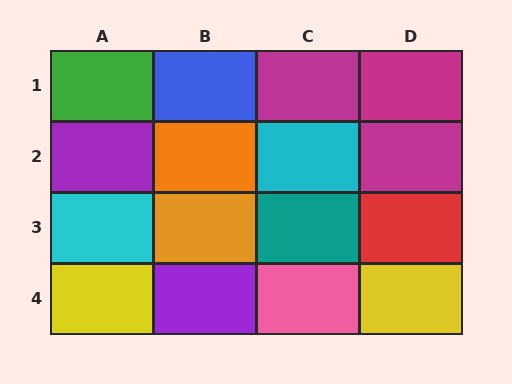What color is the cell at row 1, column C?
Magenta.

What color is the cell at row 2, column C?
Cyan.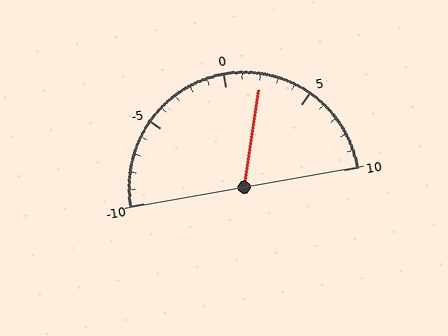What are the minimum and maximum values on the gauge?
The gauge ranges from -10 to 10.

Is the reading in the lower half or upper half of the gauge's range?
The reading is in the upper half of the range (-10 to 10).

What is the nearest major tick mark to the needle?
The nearest major tick mark is 0.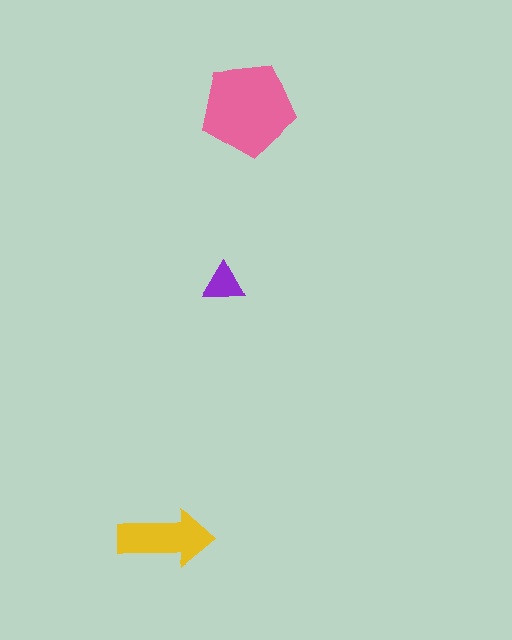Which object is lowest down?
The yellow arrow is bottommost.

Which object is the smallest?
The purple triangle.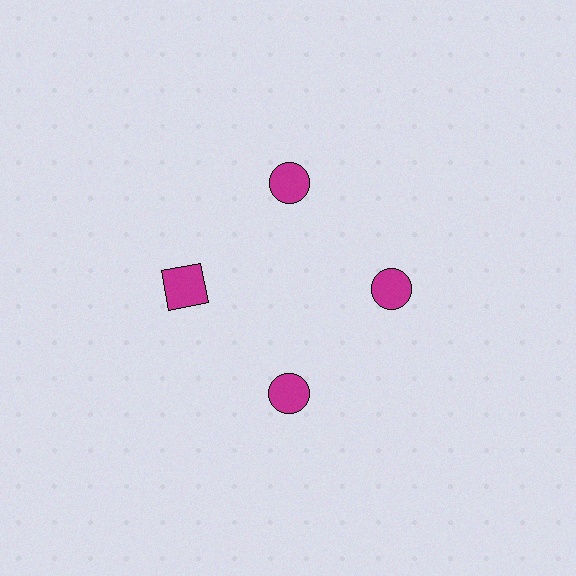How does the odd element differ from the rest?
It has a different shape: square instead of circle.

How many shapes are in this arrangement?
There are 4 shapes arranged in a ring pattern.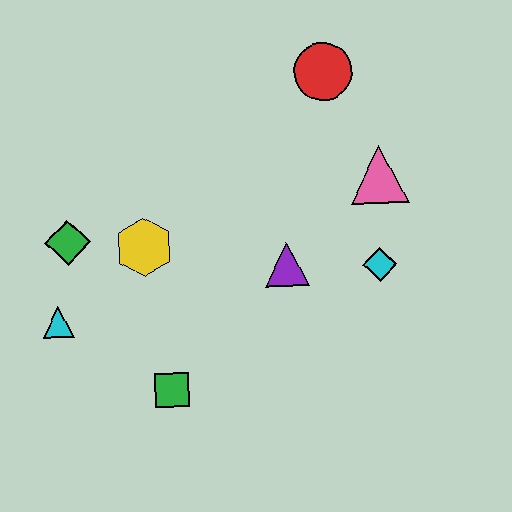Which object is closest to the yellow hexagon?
The green diamond is closest to the yellow hexagon.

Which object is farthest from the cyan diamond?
The cyan triangle is farthest from the cyan diamond.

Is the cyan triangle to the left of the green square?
Yes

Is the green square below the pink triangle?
Yes